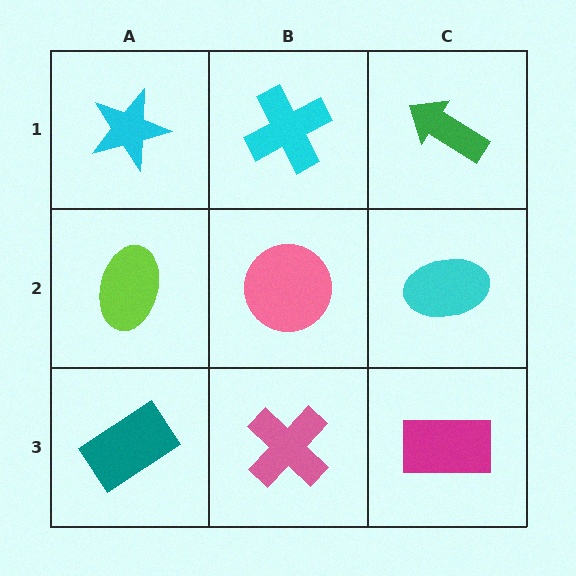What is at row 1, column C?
A green arrow.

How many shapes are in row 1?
3 shapes.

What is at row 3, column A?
A teal rectangle.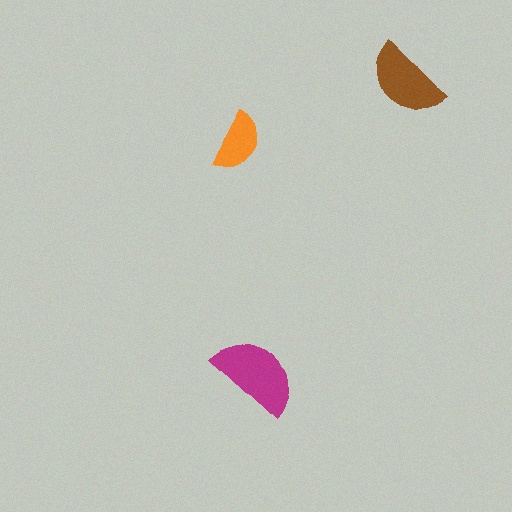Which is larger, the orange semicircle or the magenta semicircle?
The magenta one.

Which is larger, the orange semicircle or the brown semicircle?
The brown one.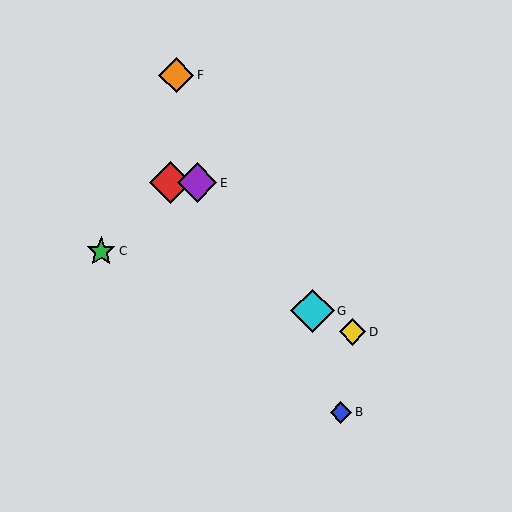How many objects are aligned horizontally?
2 objects (A, E) are aligned horizontally.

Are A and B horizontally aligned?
No, A is at y≈183 and B is at y≈412.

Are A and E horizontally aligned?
Yes, both are at y≈183.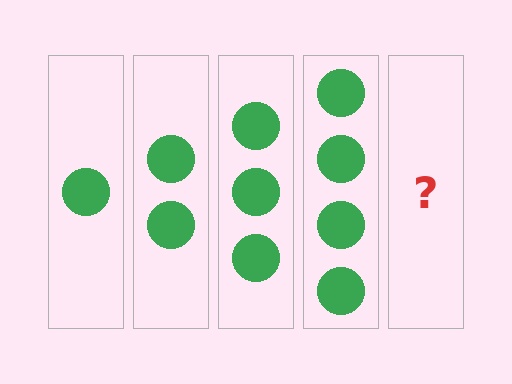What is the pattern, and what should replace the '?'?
The pattern is that each step adds one more circle. The '?' should be 5 circles.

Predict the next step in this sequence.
The next step is 5 circles.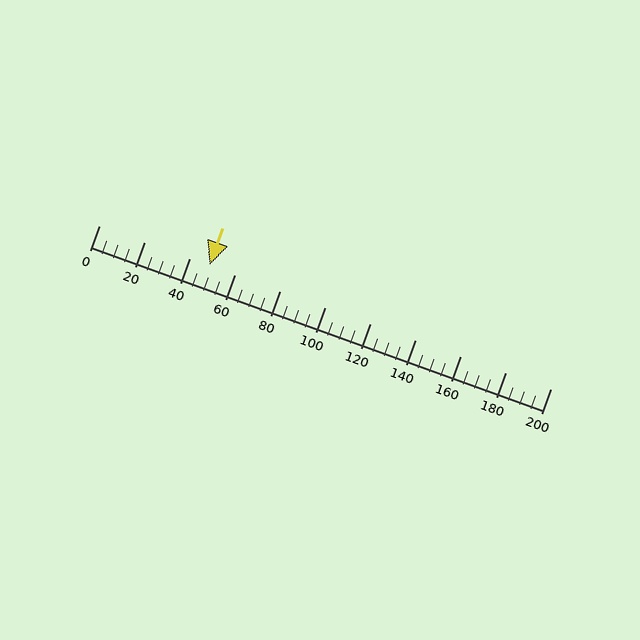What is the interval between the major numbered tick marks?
The major tick marks are spaced 20 units apart.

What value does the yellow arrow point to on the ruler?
The yellow arrow points to approximately 49.